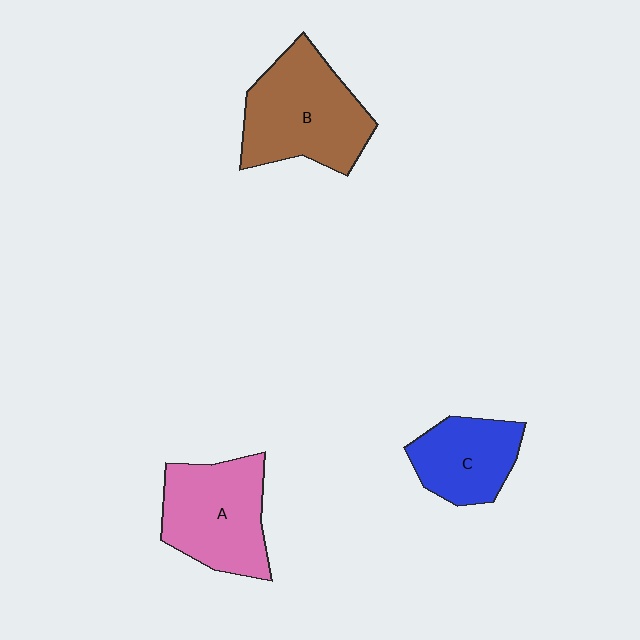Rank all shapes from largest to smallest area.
From largest to smallest: B (brown), A (pink), C (blue).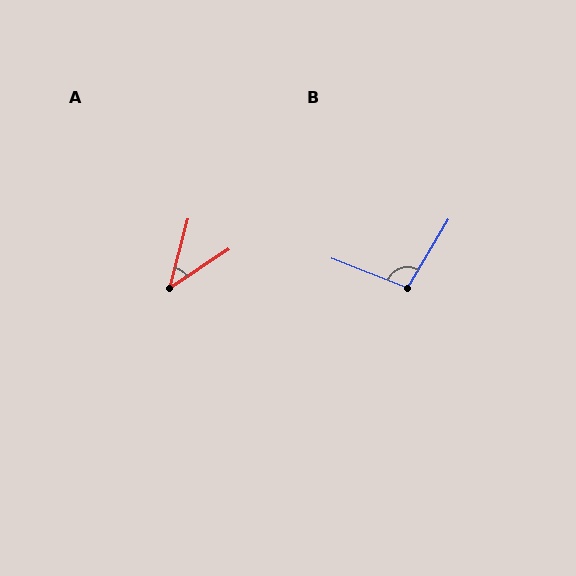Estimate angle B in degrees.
Approximately 100 degrees.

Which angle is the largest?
B, at approximately 100 degrees.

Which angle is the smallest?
A, at approximately 41 degrees.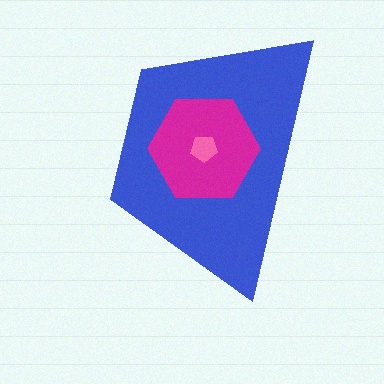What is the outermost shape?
The blue trapezoid.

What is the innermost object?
The pink pentagon.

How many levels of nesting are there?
3.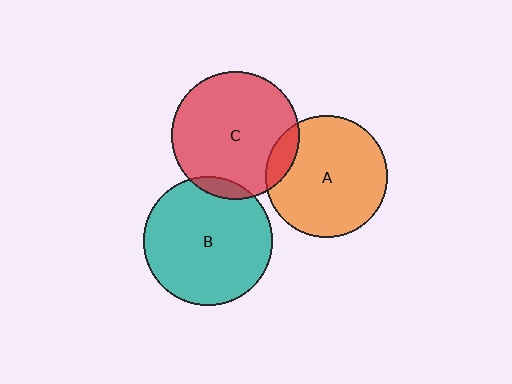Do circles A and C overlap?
Yes.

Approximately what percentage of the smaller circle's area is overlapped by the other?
Approximately 10%.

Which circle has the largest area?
Circle B (teal).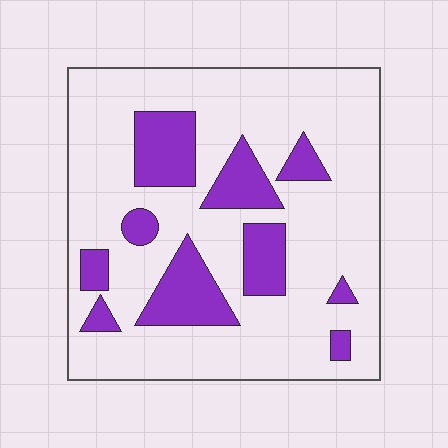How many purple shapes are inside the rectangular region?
10.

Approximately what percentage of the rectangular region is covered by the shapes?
Approximately 20%.